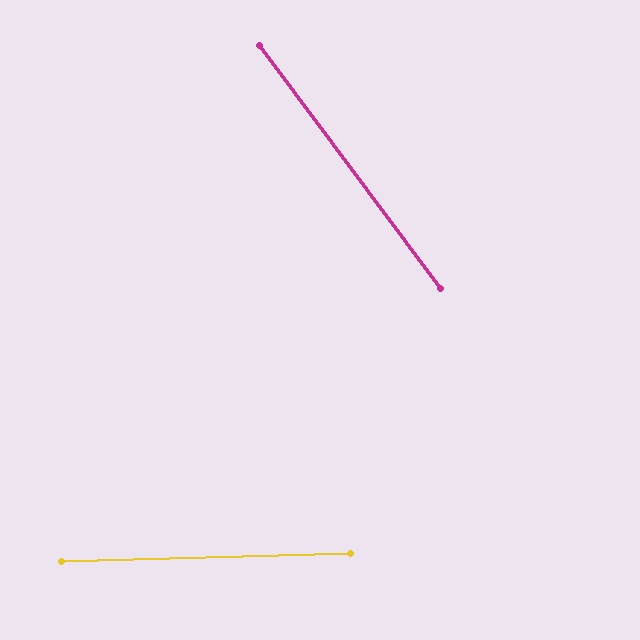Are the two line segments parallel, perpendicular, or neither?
Neither parallel nor perpendicular — they differ by about 55°.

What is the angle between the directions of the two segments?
Approximately 55 degrees.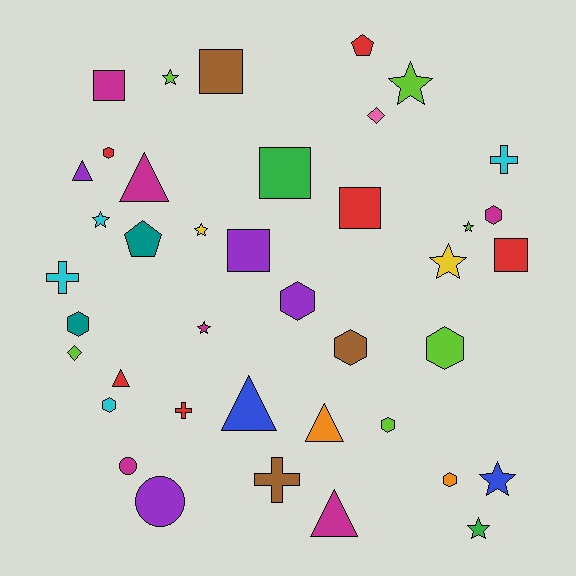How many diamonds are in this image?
There are 2 diamonds.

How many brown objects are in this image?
There are 3 brown objects.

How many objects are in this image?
There are 40 objects.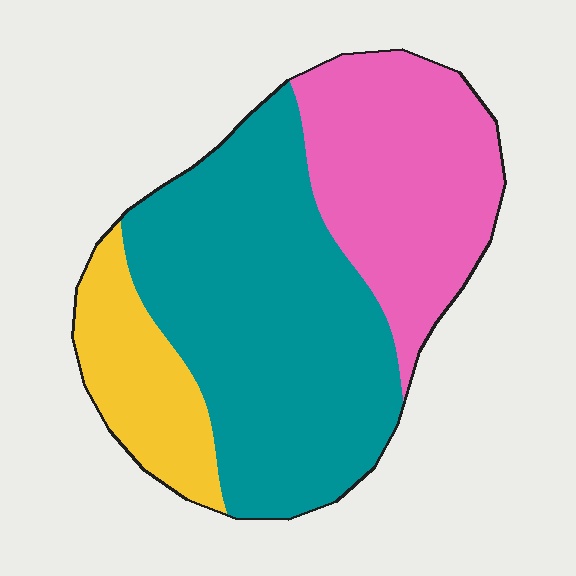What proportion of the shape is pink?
Pink takes up between a quarter and a half of the shape.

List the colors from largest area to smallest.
From largest to smallest: teal, pink, yellow.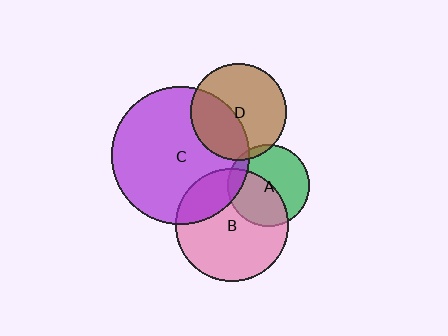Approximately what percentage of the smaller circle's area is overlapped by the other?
Approximately 40%.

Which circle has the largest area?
Circle C (purple).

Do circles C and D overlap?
Yes.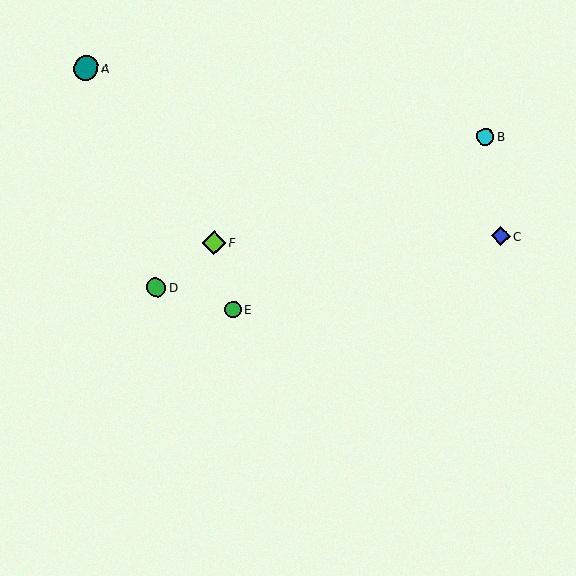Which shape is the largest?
The teal circle (labeled A) is the largest.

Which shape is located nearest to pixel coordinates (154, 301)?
The green circle (labeled D) at (156, 287) is nearest to that location.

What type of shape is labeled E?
Shape E is a green circle.